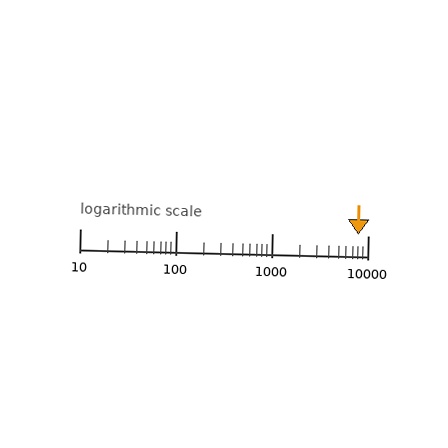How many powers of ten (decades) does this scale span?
The scale spans 3 decades, from 10 to 10000.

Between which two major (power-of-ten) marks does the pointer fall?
The pointer is between 1000 and 10000.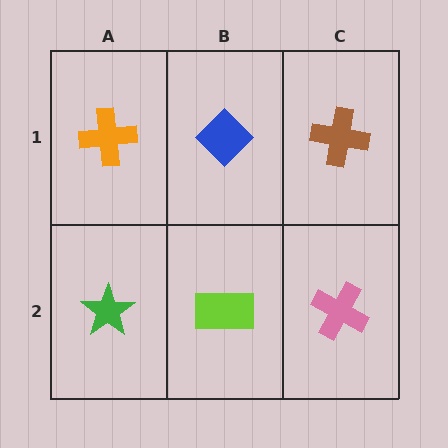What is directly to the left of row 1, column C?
A blue diamond.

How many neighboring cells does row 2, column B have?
3.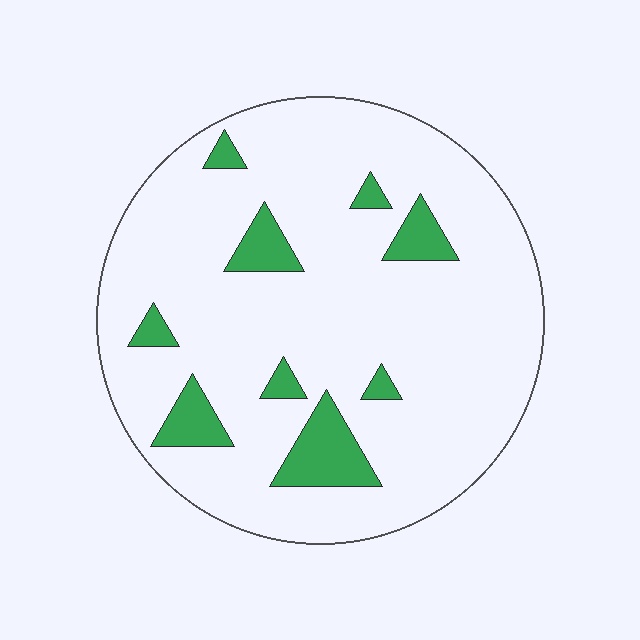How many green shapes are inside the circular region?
9.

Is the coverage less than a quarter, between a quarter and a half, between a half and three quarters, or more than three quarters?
Less than a quarter.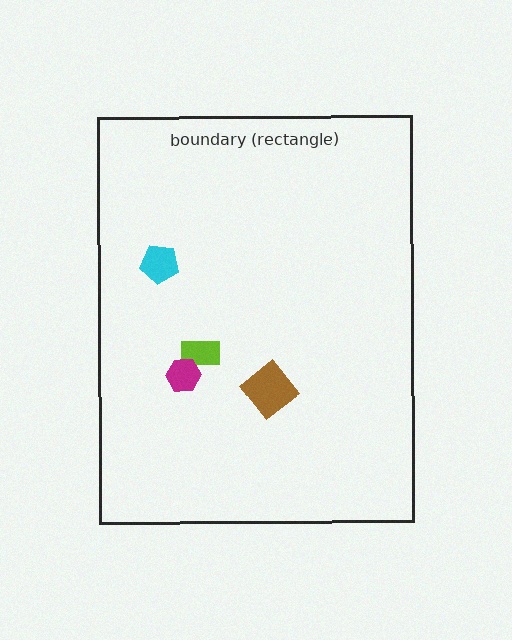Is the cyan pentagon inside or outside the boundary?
Inside.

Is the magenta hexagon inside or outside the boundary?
Inside.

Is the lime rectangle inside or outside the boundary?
Inside.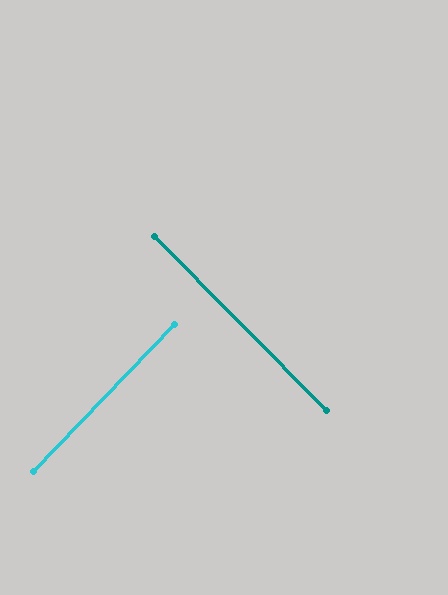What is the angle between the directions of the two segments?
Approximately 88 degrees.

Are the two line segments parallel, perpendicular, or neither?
Perpendicular — they meet at approximately 88°.